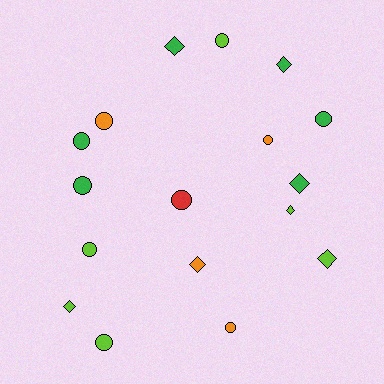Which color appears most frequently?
Green, with 6 objects.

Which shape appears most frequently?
Circle, with 10 objects.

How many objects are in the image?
There are 17 objects.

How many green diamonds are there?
There are 3 green diamonds.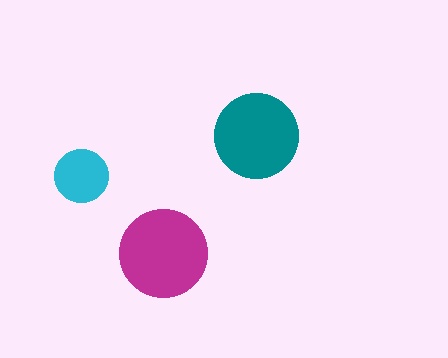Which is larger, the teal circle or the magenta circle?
The magenta one.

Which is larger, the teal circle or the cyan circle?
The teal one.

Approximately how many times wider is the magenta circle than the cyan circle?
About 1.5 times wider.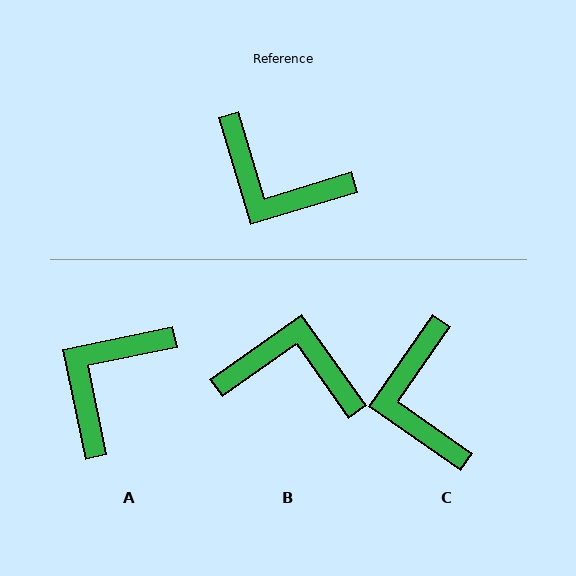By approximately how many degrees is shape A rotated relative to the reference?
Approximately 95 degrees clockwise.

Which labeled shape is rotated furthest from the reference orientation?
B, about 161 degrees away.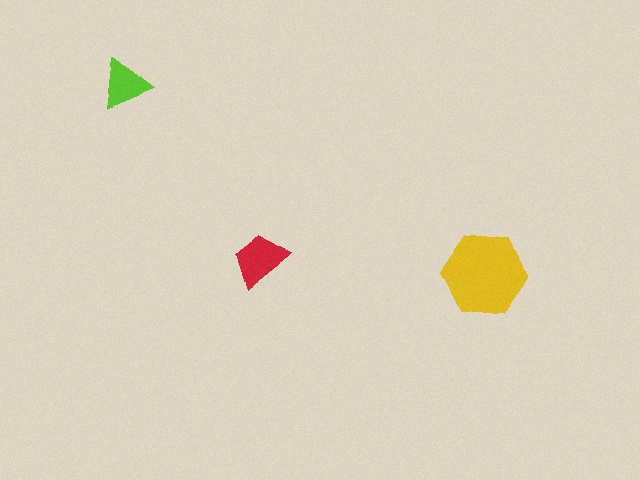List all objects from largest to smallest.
The yellow hexagon, the red trapezoid, the lime triangle.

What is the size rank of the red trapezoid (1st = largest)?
2nd.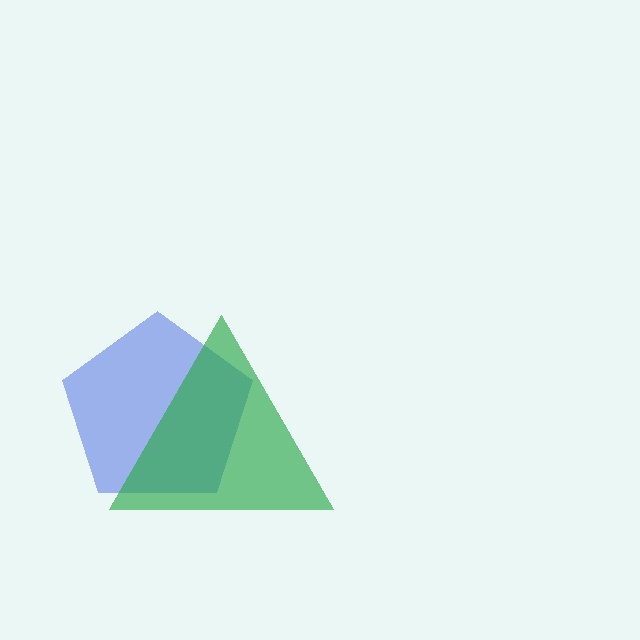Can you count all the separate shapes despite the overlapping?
Yes, there are 2 separate shapes.